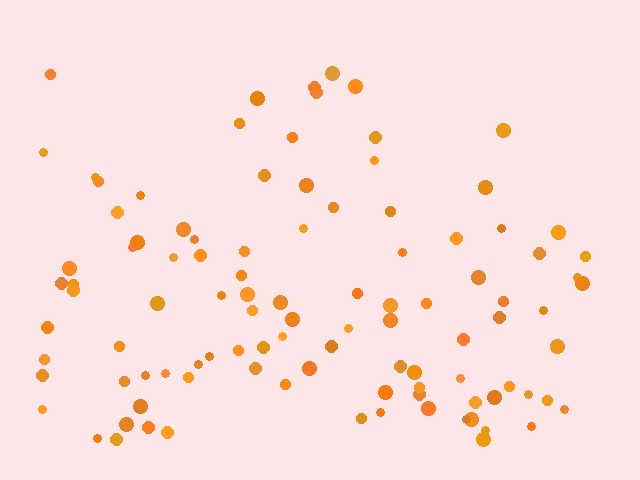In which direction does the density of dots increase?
From top to bottom, with the bottom side densest.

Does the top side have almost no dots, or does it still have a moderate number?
Still a moderate number, just noticeably fewer than the bottom.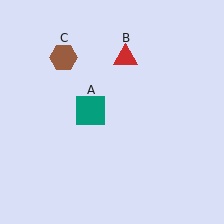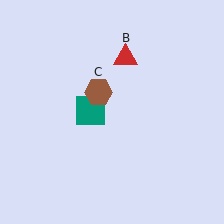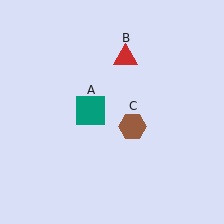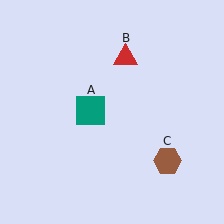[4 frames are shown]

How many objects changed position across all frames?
1 object changed position: brown hexagon (object C).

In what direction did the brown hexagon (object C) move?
The brown hexagon (object C) moved down and to the right.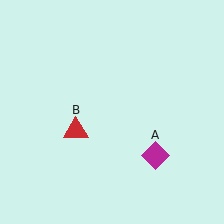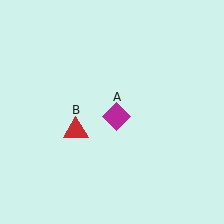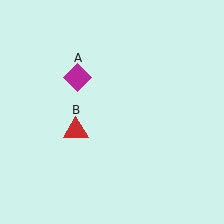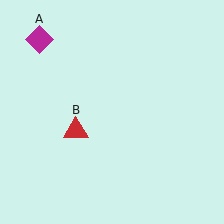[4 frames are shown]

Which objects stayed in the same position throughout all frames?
Red triangle (object B) remained stationary.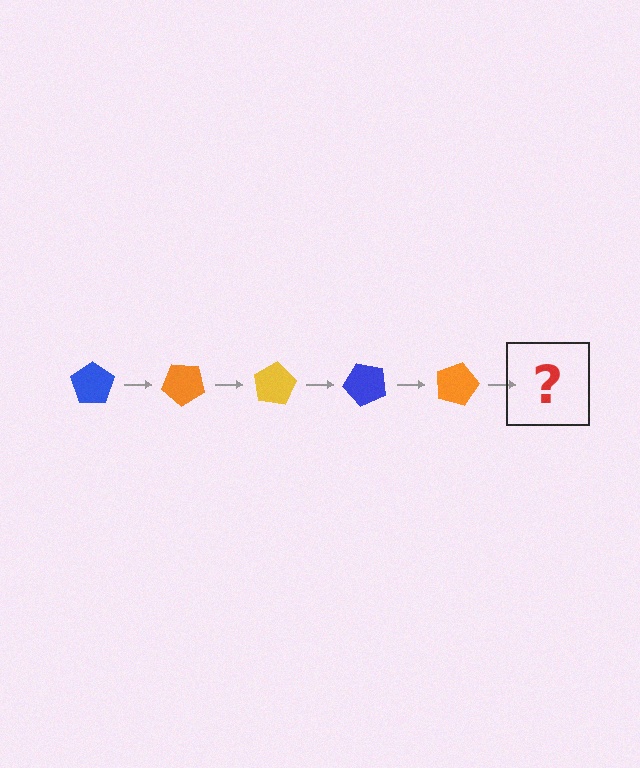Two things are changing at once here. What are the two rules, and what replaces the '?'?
The two rules are that it rotates 40 degrees each step and the color cycles through blue, orange, and yellow. The '?' should be a yellow pentagon, rotated 200 degrees from the start.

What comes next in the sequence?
The next element should be a yellow pentagon, rotated 200 degrees from the start.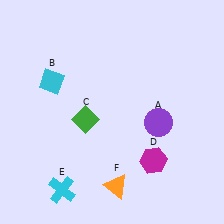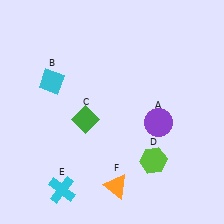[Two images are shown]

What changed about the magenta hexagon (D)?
In Image 1, D is magenta. In Image 2, it changed to lime.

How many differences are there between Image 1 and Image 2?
There is 1 difference between the two images.